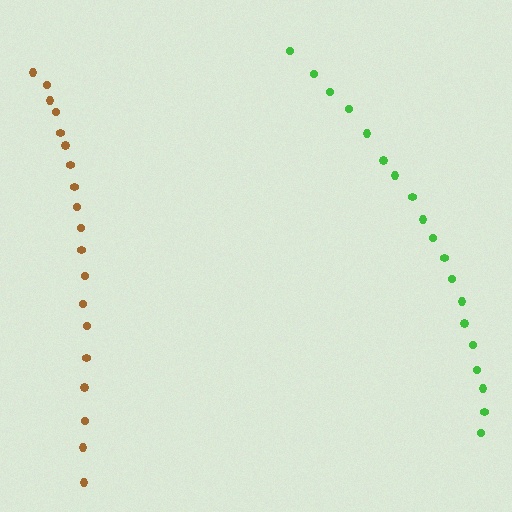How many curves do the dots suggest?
There are 2 distinct paths.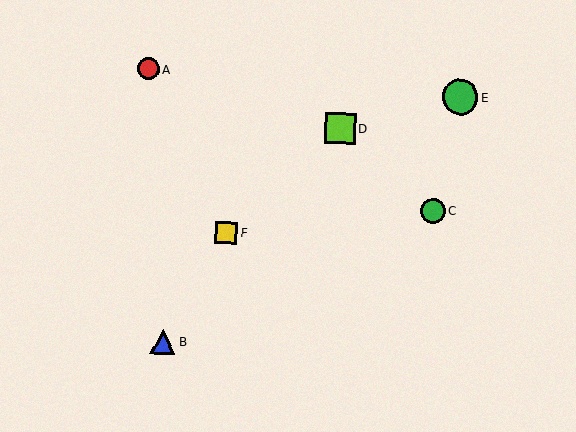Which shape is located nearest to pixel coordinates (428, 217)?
The green circle (labeled C) at (433, 210) is nearest to that location.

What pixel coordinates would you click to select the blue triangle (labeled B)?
Click at (163, 341) to select the blue triangle B.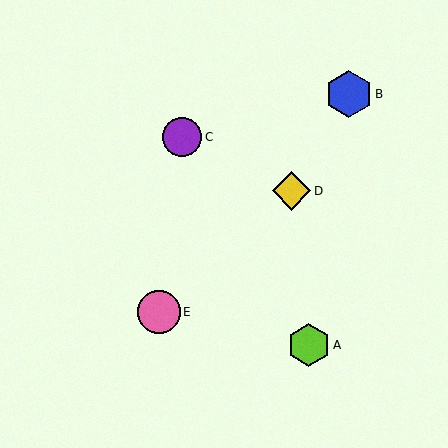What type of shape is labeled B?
Shape B is a blue hexagon.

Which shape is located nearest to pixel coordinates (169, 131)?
The purple circle (labeled C) at (182, 137) is nearest to that location.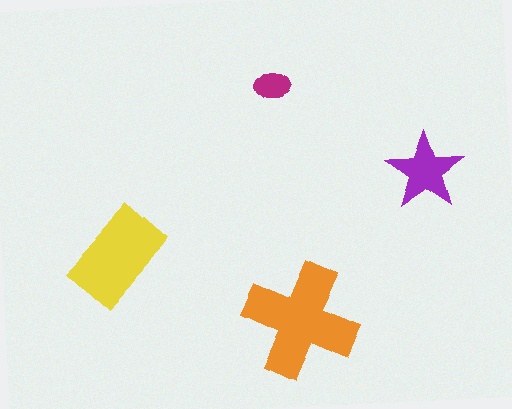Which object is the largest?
The orange cross.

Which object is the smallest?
The magenta ellipse.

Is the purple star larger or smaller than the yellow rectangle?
Smaller.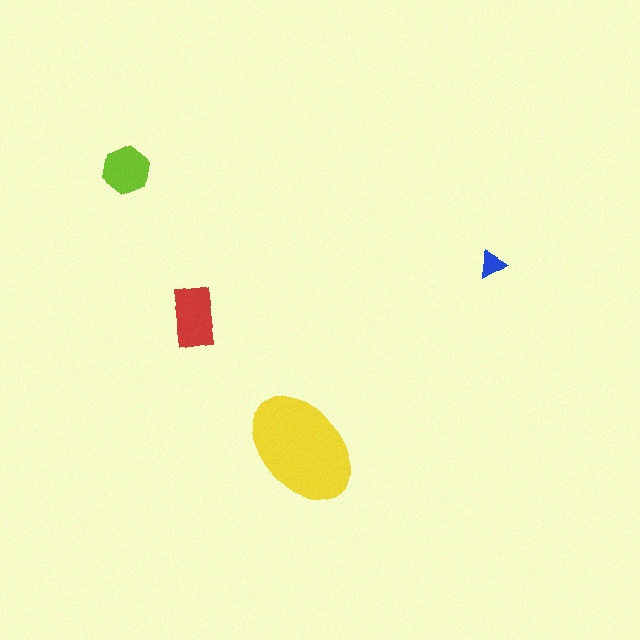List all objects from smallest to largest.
The blue triangle, the lime hexagon, the red rectangle, the yellow ellipse.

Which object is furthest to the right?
The blue triangle is rightmost.